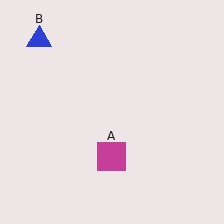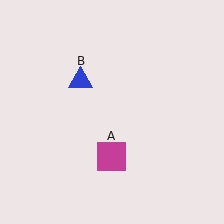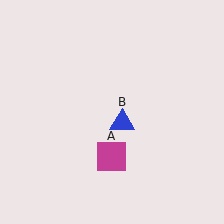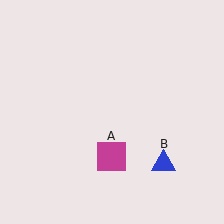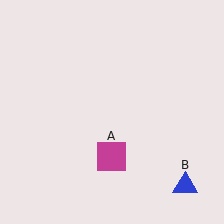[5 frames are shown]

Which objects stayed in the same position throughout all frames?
Magenta square (object A) remained stationary.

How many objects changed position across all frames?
1 object changed position: blue triangle (object B).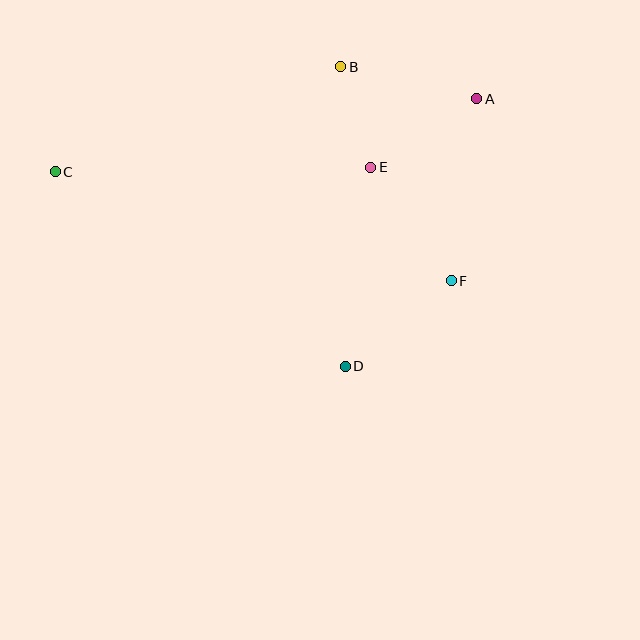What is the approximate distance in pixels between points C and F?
The distance between C and F is approximately 411 pixels.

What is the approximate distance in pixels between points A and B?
The distance between A and B is approximately 139 pixels.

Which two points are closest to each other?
Points B and E are closest to each other.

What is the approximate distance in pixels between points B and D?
The distance between B and D is approximately 299 pixels.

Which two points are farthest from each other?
Points A and C are farthest from each other.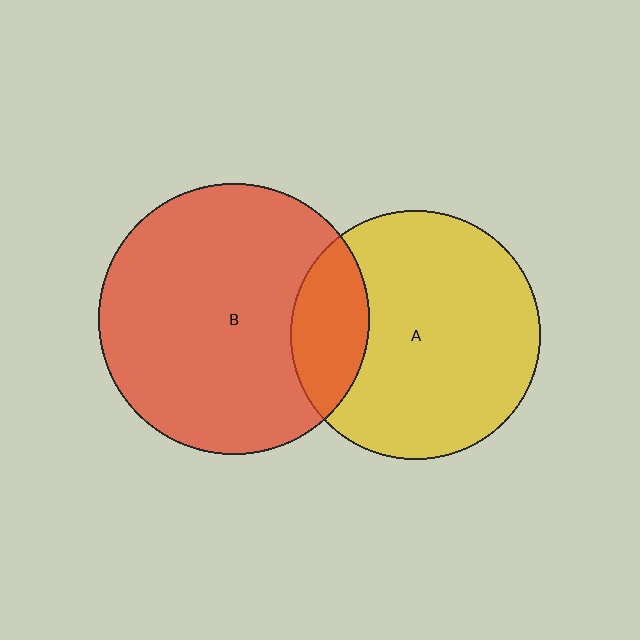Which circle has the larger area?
Circle B (red).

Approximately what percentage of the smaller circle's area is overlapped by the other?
Approximately 20%.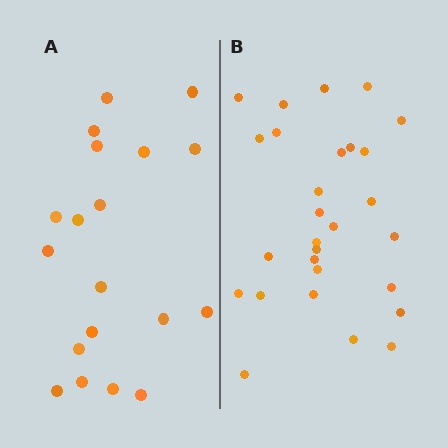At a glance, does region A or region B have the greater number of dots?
Region B (the right region) has more dots.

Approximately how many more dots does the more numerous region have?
Region B has roughly 8 or so more dots than region A.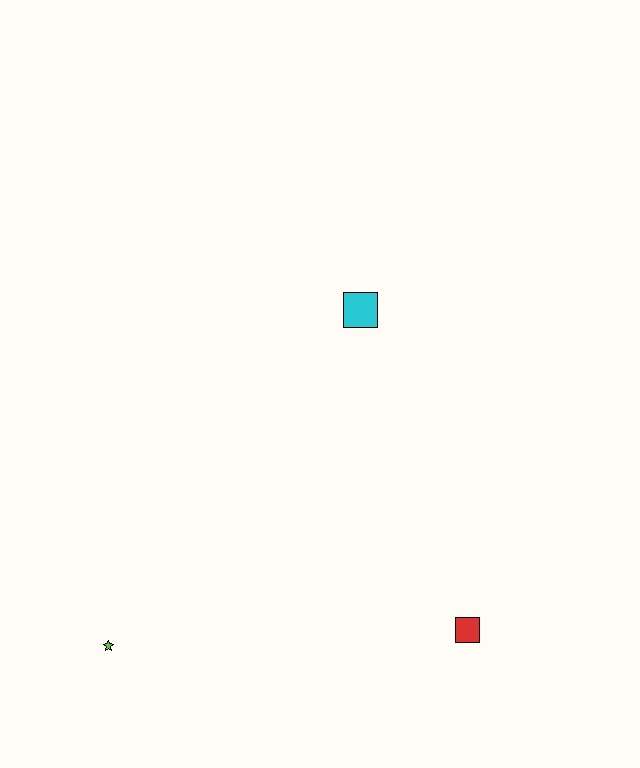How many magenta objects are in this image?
There are no magenta objects.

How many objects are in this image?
There are 3 objects.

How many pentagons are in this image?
There are no pentagons.